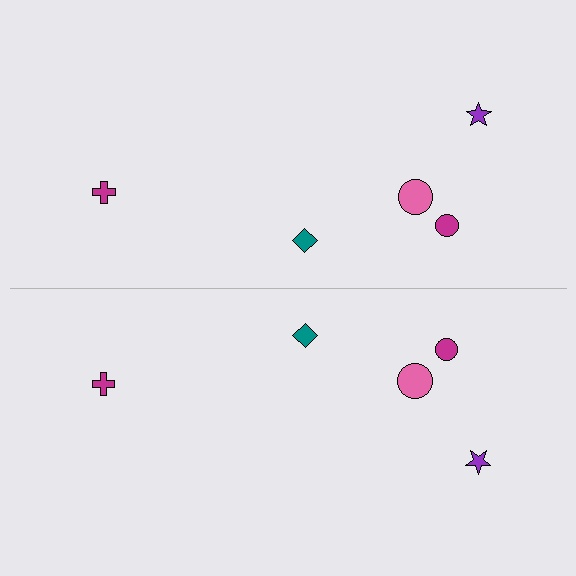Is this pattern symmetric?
Yes, this pattern has bilateral (reflection) symmetry.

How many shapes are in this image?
There are 10 shapes in this image.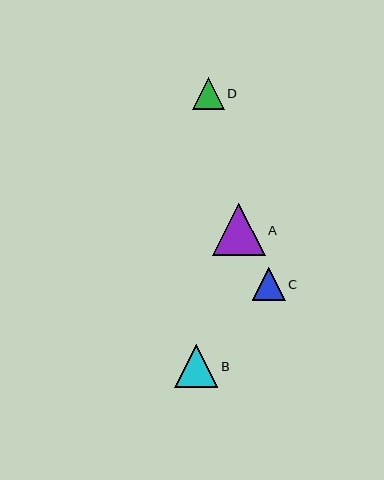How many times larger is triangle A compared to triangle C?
Triangle A is approximately 1.6 times the size of triangle C.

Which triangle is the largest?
Triangle A is the largest with a size of approximately 52 pixels.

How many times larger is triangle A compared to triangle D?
Triangle A is approximately 1.6 times the size of triangle D.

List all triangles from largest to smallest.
From largest to smallest: A, B, C, D.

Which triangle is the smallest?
Triangle D is the smallest with a size of approximately 32 pixels.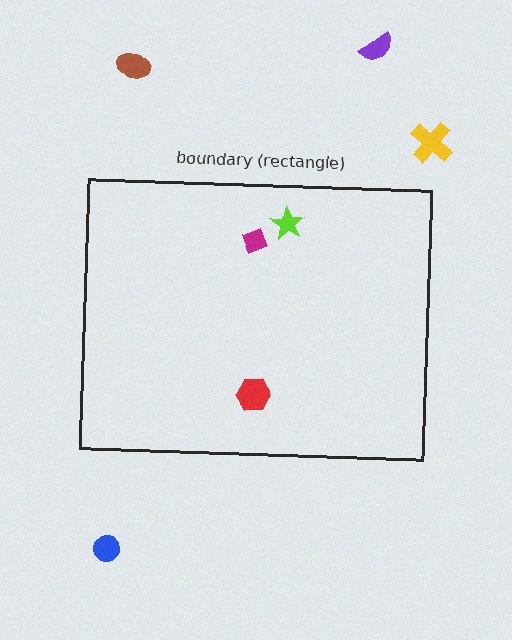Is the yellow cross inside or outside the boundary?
Outside.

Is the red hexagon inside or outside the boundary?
Inside.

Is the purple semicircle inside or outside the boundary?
Outside.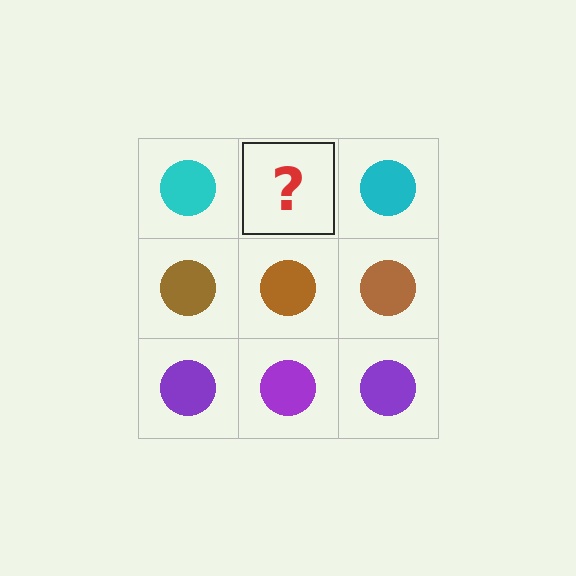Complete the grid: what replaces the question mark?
The question mark should be replaced with a cyan circle.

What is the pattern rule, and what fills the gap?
The rule is that each row has a consistent color. The gap should be filled with a cyan circle.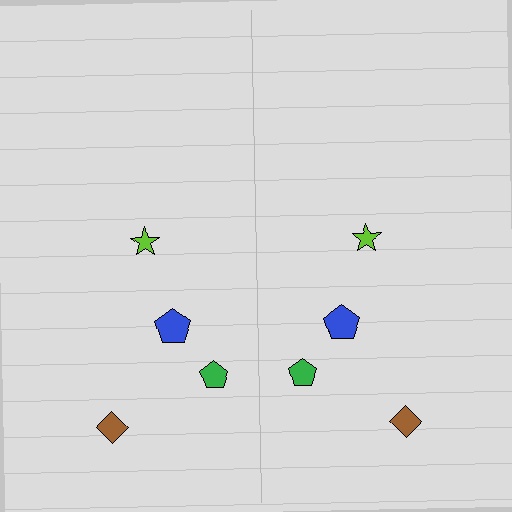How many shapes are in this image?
There are 8 shapes in this image.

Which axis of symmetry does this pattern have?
The pattern has a vertical axis of symmetry running through the center of the image.